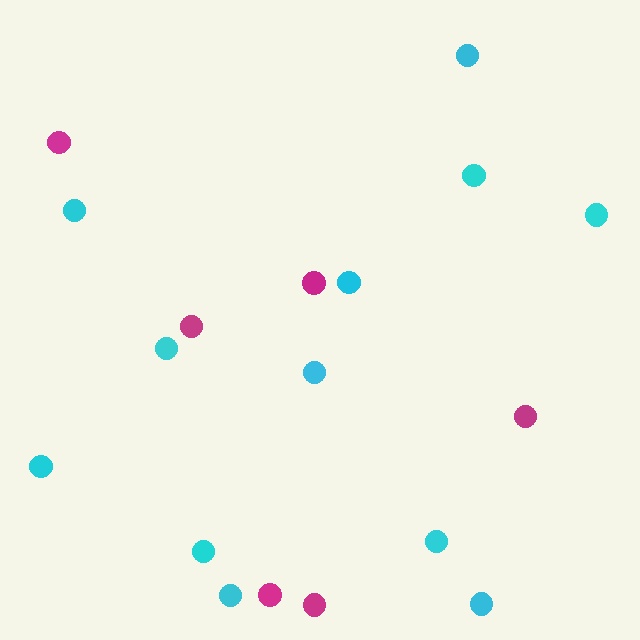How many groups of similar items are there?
There are 2 groups: one group of cyan circles (12) and one group of magenta circles (6).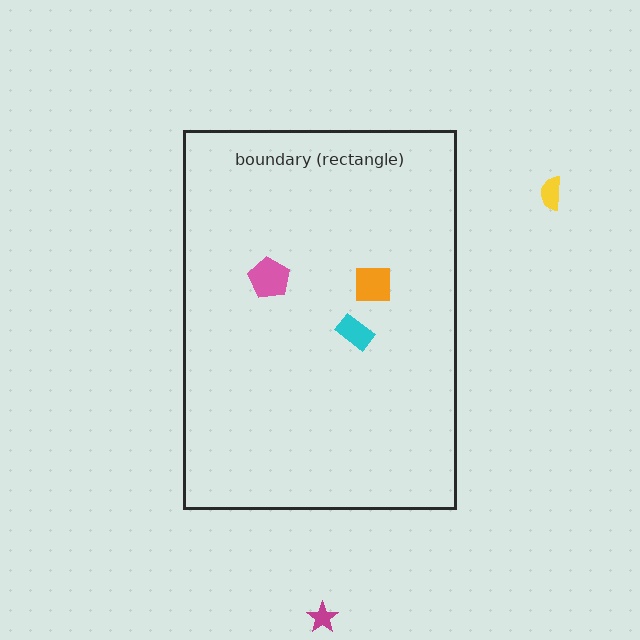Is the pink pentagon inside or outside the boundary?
Inside.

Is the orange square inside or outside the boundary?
Inside.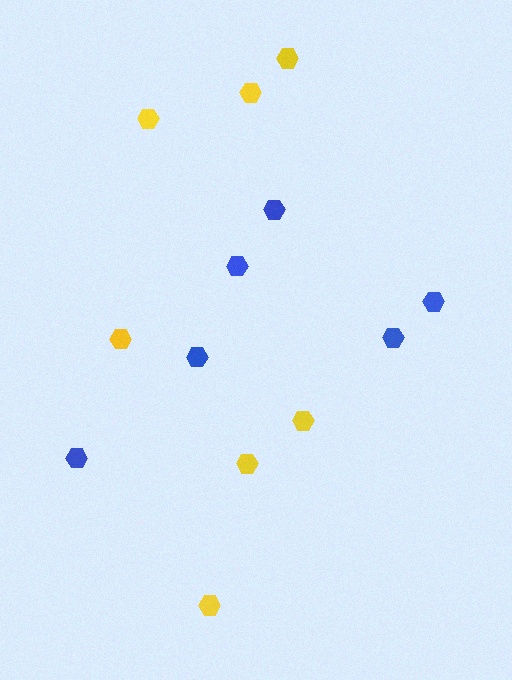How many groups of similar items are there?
There are 2 groups: one group of yellow hexagons (7) and one group of blue hexagons (6).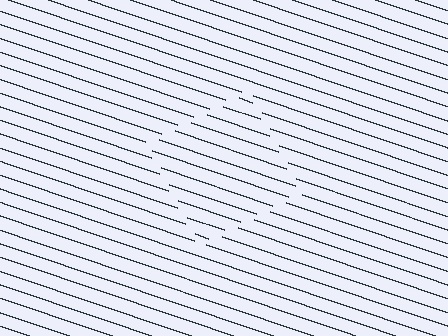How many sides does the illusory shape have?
4 sides — the line-ends trace a square.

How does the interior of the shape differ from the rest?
The interior of the shape contains the same grating, shifted by half a period — the contour is defined by the phase discontinuity where line-ends from the inner and outer gratings abut.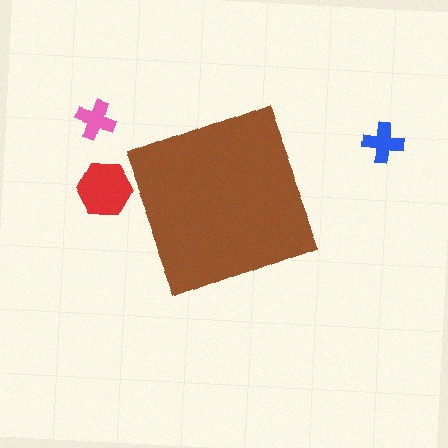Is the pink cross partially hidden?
No, the pink cross is fully visible.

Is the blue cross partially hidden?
No, the blue cross is fully visible.